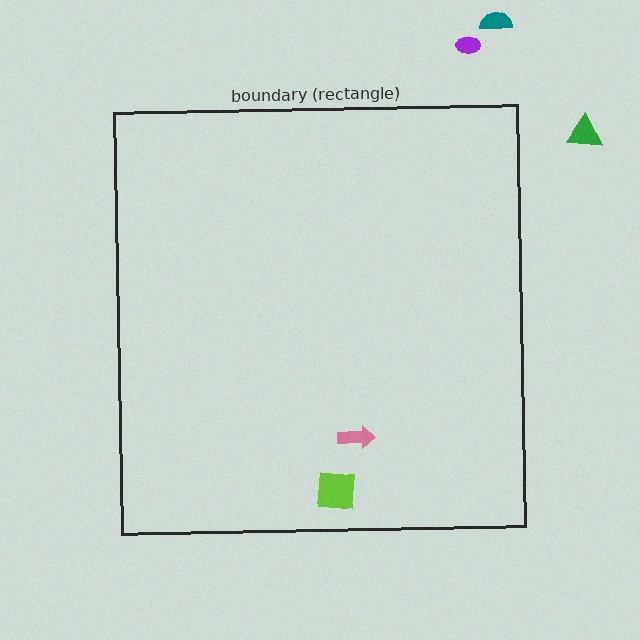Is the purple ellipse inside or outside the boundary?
Outside.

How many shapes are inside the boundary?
2 inside, 3 outside.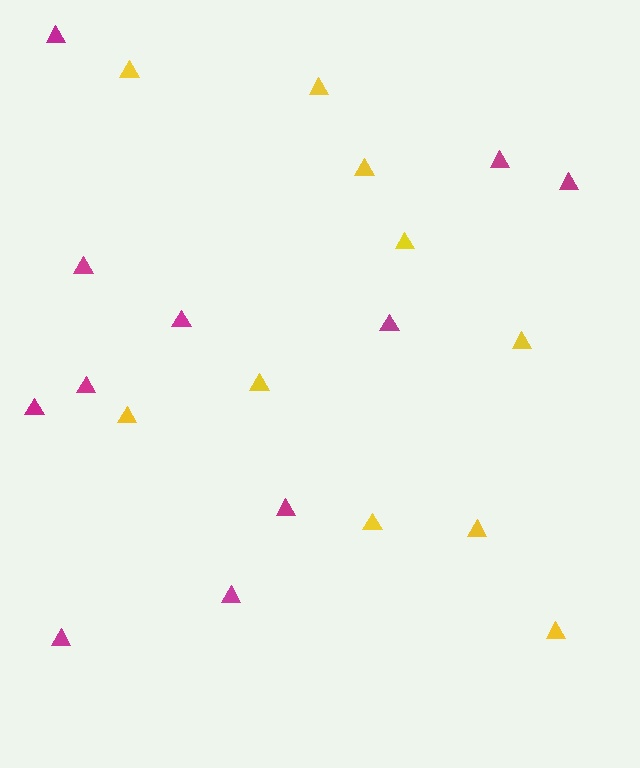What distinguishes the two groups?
There are 2 groups: one group of magenta triangles (11) and one group of yellow triangles (10).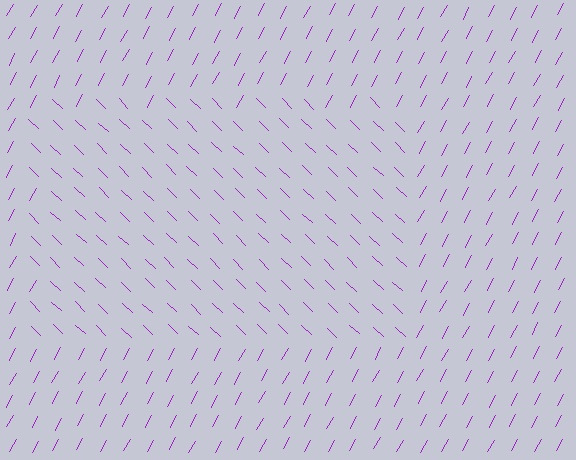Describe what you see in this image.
The image is filled with small purple line segments. A rectangle region in the image has lines oriented differently from the surrounding lines, creating a visible texture boundary.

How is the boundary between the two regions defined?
The boundary is defined purely by a change in line orientation (approximately 75 degrees difference). All lines are the same color and thickness.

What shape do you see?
I see a rectangle.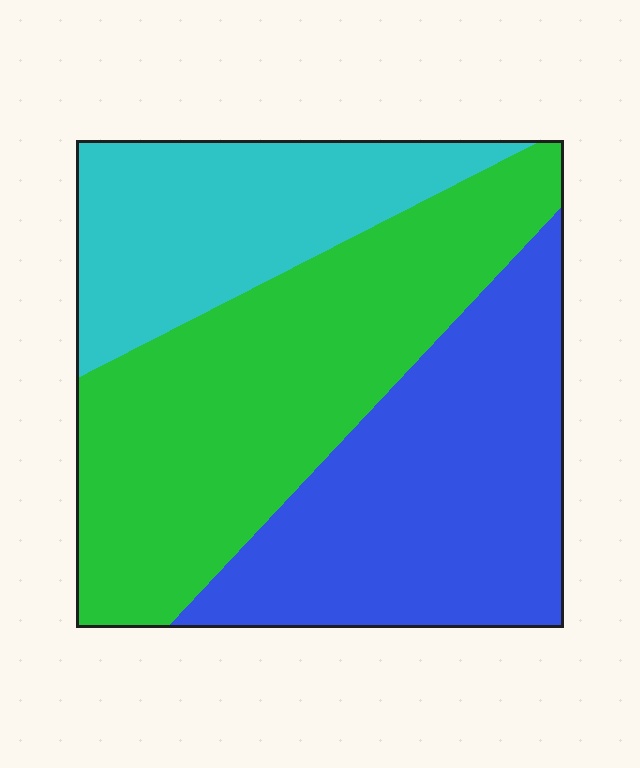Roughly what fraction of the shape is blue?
Blue covers 35% of the shape.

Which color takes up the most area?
Green, at roughly 40%.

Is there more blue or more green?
Green.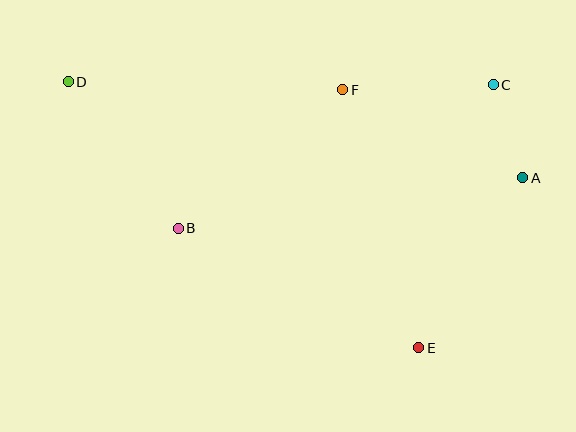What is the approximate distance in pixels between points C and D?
The distance between C and D is approximately 425 pixels.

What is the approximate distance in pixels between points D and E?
The distance between D and E is approximately 440 pixels.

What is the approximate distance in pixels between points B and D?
The distance between B and D is approximately 183 pixels.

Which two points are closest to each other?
Points A and C are closest to each other.